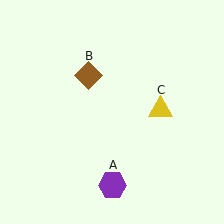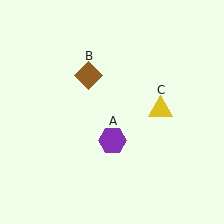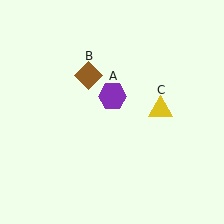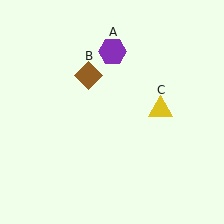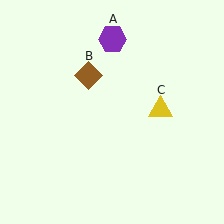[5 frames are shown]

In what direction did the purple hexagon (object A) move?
The purple hexagon (object A) moved up.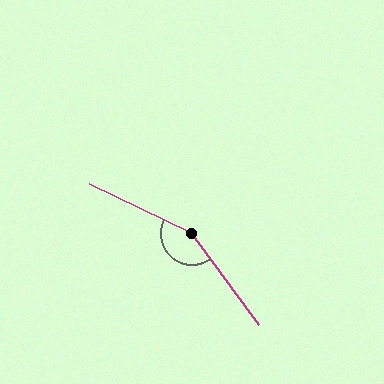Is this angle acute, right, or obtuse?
It is obtuse.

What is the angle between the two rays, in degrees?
Approximately 152 degrees.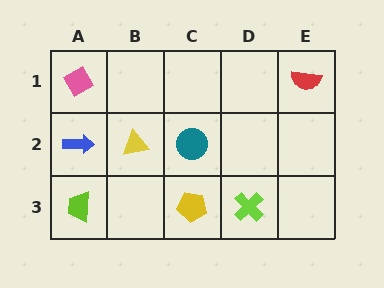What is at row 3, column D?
A lime cross.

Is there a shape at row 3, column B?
No, that cell is empty.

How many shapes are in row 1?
2 shapes.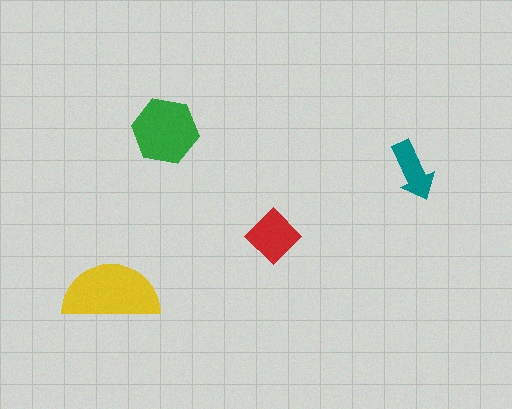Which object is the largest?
The yellow semicircle.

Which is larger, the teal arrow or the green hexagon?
The green hexagon.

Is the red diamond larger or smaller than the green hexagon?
Smaller.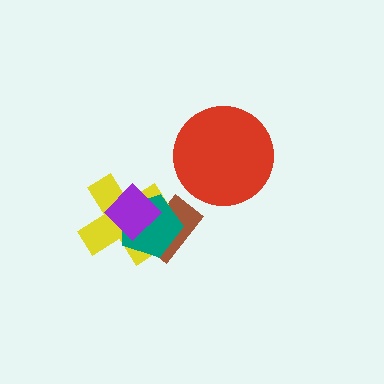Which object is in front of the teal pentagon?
The purple diamond is in front of the teal pentagon.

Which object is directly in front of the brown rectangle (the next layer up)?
The yellow cross is directly in front of the brown rectangle.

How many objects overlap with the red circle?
0 objects overlap with the red circle.